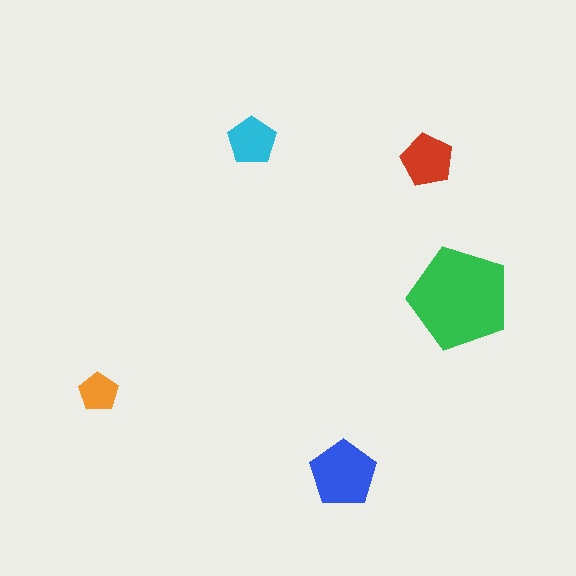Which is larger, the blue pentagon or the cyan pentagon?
The blue one.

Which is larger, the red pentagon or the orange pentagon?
The red one.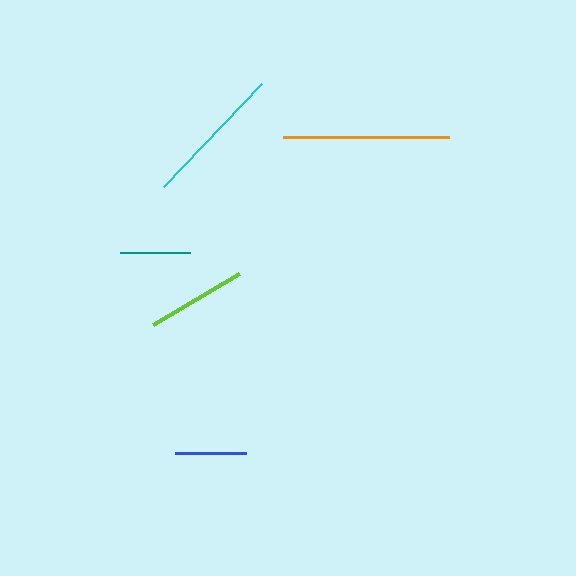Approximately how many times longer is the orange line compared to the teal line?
The orange line is approximately 2.4 times the length of the teal line.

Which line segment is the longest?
The orange line is the longest at approximately 166 pixels.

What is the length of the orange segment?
The orange segment is approximately 166 pixels long.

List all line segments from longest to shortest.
From longest to shortest: orange, cyan, lime, blue, teal.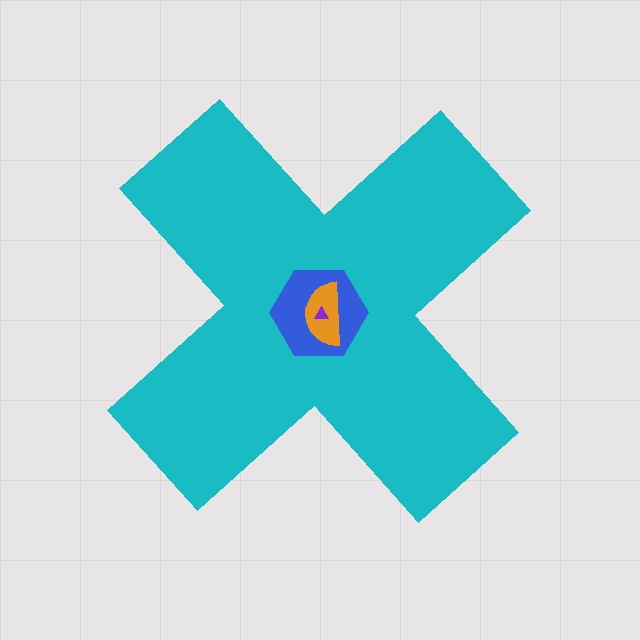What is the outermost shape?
The cyan cross.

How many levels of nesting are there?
4.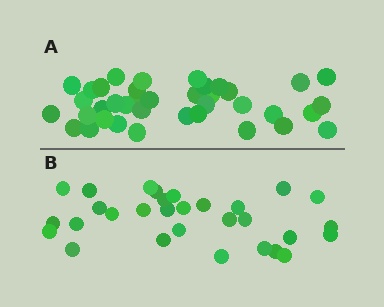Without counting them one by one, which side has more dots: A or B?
Region A (the top region) has more dots.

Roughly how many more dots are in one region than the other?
Region A has roughly 8 or so more dots than region B.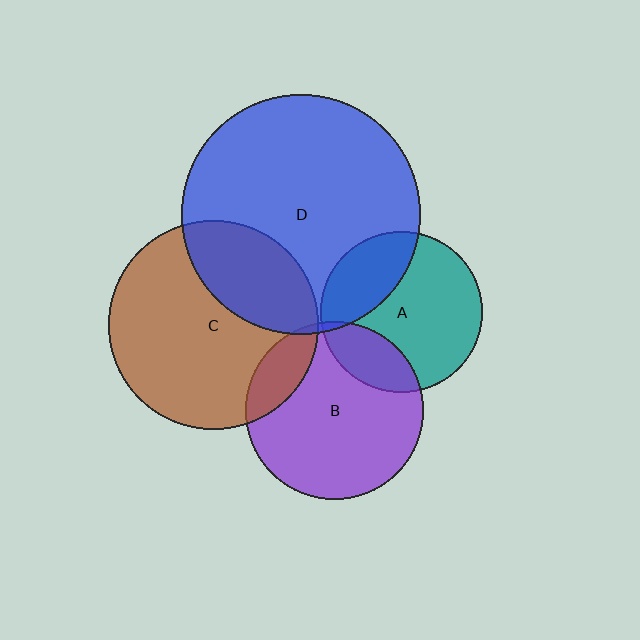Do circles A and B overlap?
Yes.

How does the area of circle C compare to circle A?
Approximately 1.7 times.